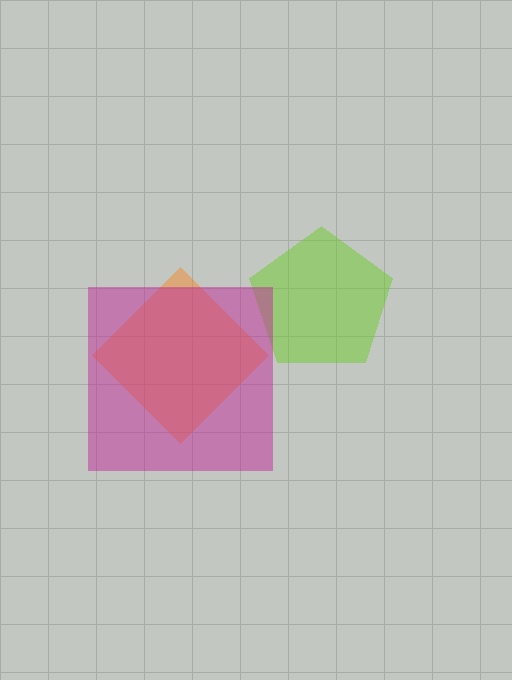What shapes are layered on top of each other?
The layered shapes are: a lime pentagon, an orange diamond, a magenta square.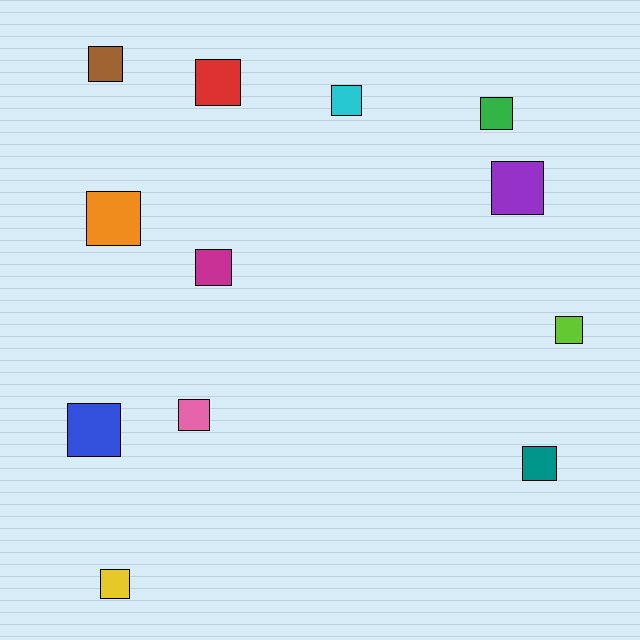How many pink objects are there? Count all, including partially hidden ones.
There is 1 pink object.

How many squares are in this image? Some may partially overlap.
There are 12 squares.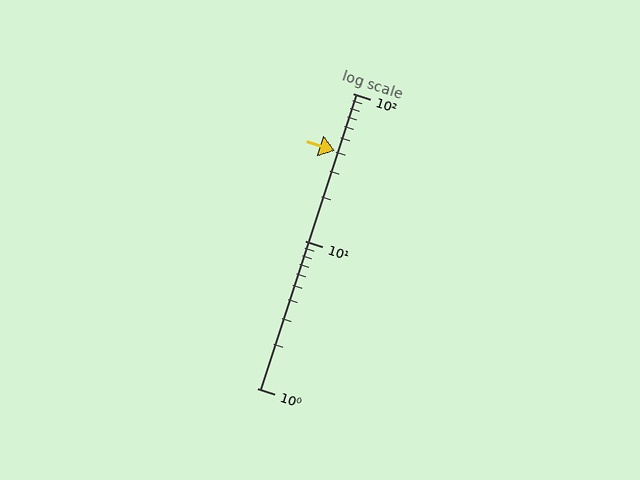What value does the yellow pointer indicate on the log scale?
The pointer indicates approximately 41.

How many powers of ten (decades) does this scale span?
The scale spans 2 decades, from 1 to 100.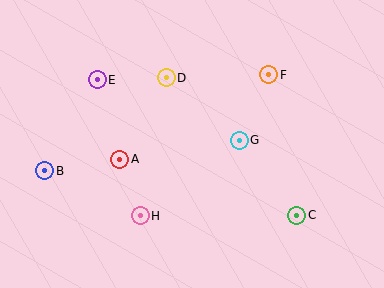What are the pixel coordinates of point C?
Point C is at (297, 215).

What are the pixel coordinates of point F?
Point F is at (269, 75).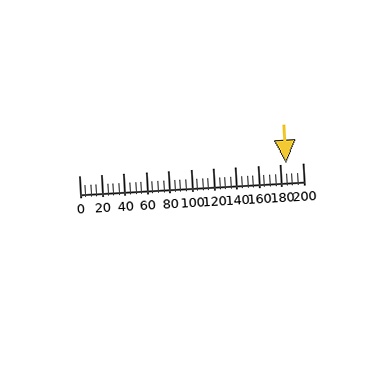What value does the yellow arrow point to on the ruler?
The yellow arrow points to approximately 185.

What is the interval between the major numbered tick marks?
The major tick marks are spaced 20 units apart.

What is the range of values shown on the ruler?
The ruler shows values from 0 to 200.